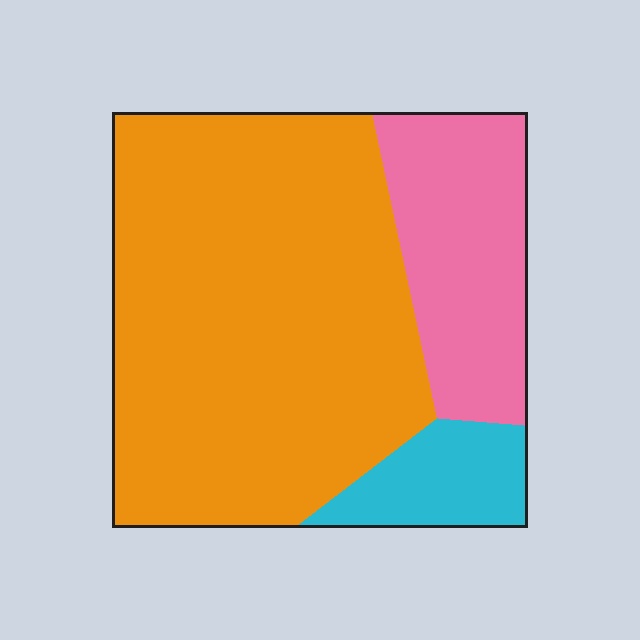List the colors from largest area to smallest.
From largest to smallest: orange, pink, cyan.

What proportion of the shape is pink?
Pink takes up about one fifth (1/5) of the shape.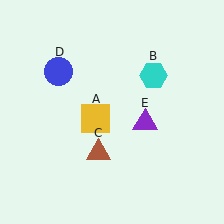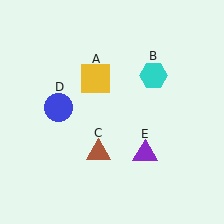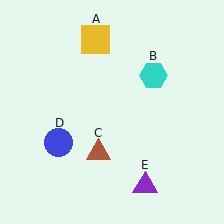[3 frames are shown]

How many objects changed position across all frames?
3 objects changed position: yellow square (object A), blue circle (object D), purple triangle (object E).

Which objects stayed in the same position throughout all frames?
Cyan hexagon (object B) and brown triangle (object C) remained stationary.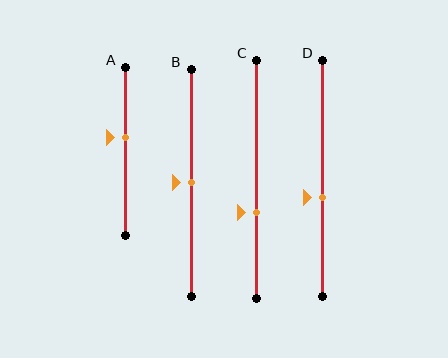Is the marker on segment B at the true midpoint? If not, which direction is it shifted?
Yes, the marker on segment B is at the true midpoint.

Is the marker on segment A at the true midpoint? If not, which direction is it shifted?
No, the marker on segment A is shifted upward by about 8% of the segment length.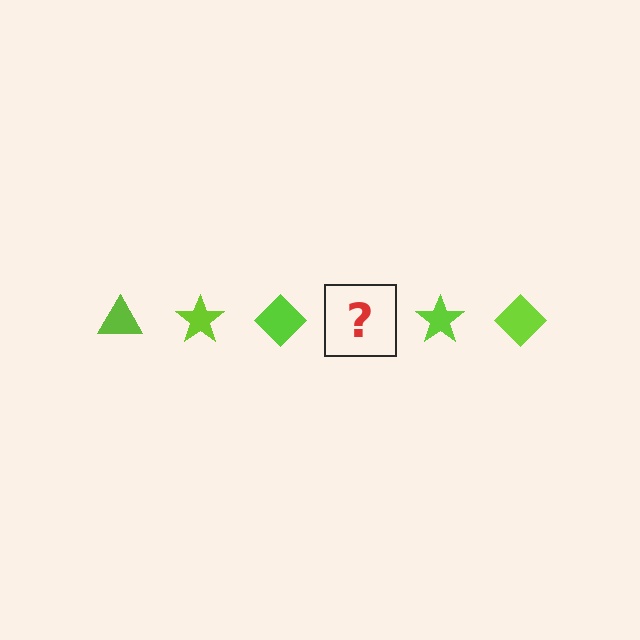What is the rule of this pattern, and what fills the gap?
The rule is that the pattern cycles through triangle, star, diamond shapes in lime. The gap should be filled with a lime triangle.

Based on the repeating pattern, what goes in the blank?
The blank should be a lime triangle.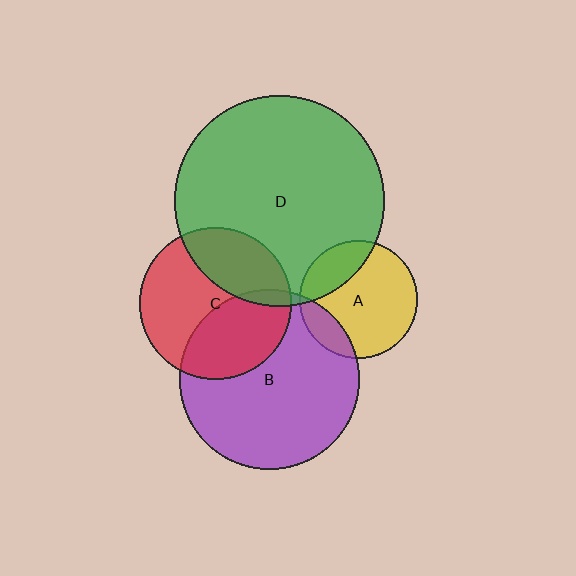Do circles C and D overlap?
Yes.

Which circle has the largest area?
Circle D (green).